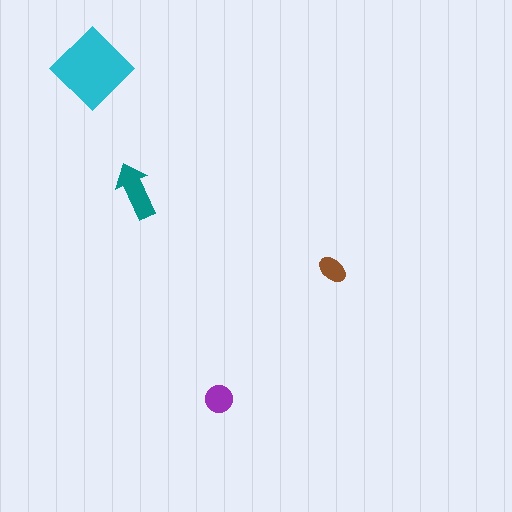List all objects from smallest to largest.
The brown ellipse, the purple circle, the teal arrow, the cyan diamond.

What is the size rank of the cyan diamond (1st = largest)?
1st.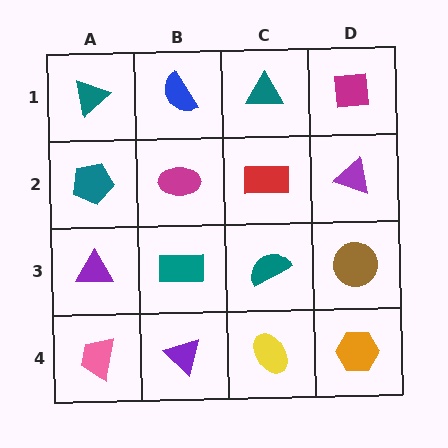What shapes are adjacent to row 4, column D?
A brown circle (row 3, column D), a yellow ellipse (row 4, column C).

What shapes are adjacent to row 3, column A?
A teal pentagon (row 2, column A), a pink trapezoid (row 4, column A), a teal rectangle (row 3, column B).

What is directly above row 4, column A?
A purple triangle.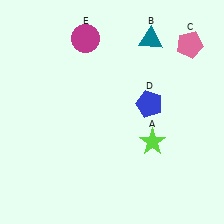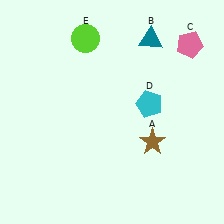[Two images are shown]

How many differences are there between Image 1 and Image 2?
There are 3 differences between the two images.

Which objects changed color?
A changed from lime to brown. D changed from blue to cyan. E changed from magenta to lime.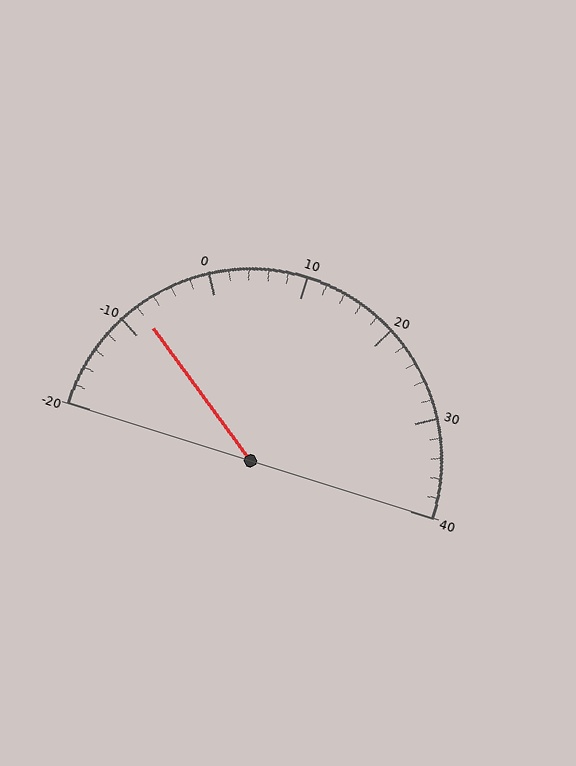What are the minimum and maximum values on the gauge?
The gauge ranges from -20 to 40.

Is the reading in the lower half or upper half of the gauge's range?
The reading is in the lower half of the range (-20 to 40).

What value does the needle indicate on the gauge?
The needle indicates approximately -8.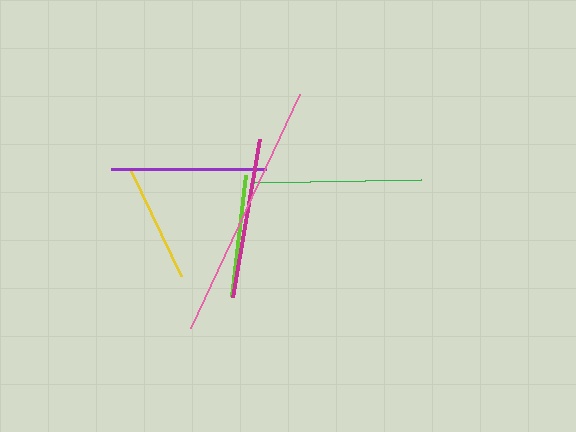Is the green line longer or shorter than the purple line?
The green line is longer than the purple line.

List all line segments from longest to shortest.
From longest to shortest: pink, green, magenta, purple, lime, yellow.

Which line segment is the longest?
The pink line is the longest at approximately 258 pixels.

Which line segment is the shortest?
The yellow line is the shortest at approximately 117 pixels.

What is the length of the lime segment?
The lime segment is approximately 122 pixels long.